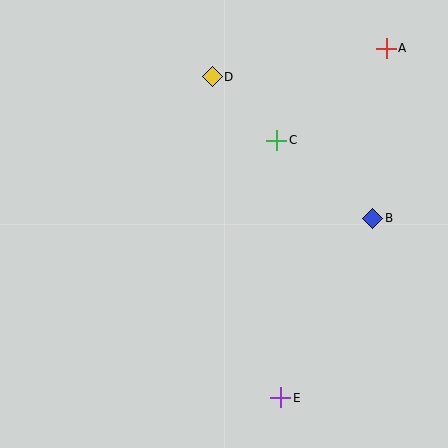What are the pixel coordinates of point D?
Point D is at (212, 77).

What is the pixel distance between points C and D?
The distance between C and D is 91 pixels.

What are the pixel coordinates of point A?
Point A is at (386, 48).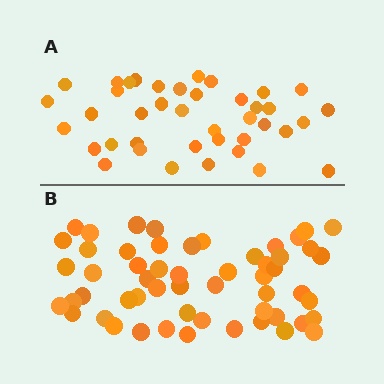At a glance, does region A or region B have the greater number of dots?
Region B (the bottom region) has more dots.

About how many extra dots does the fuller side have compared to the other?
Region B has approximately 15 more dots than region A.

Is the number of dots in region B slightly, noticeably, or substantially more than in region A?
Region B has noticeably more, but not dramatically so. The ratio is roughly 1.4 to 1.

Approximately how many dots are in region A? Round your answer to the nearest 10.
About 40 dots.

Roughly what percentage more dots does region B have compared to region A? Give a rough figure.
About 40% more.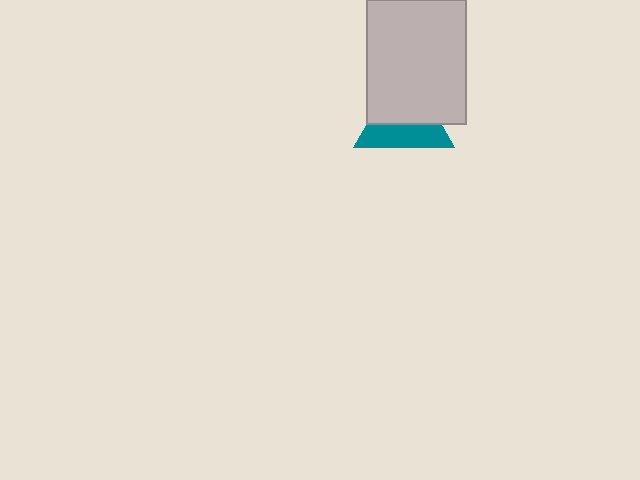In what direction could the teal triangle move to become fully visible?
The teal triangle could move down. That would shift it out from behind the light gray rectangle entirely.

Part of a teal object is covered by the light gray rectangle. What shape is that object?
It is a triangle.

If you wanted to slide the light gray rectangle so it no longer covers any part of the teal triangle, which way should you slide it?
Slide it up — that is the most direct way to separate the two shapes.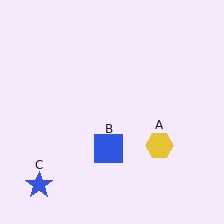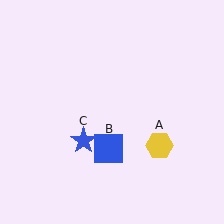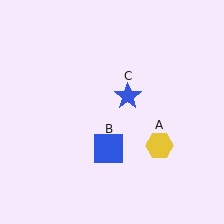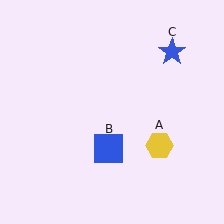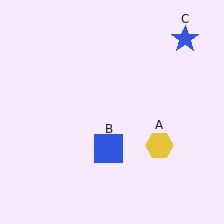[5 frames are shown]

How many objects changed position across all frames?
1 object changed position: blue star (object C).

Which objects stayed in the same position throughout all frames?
Yellow hexagon (object A) and blue square (object B) remained stationary.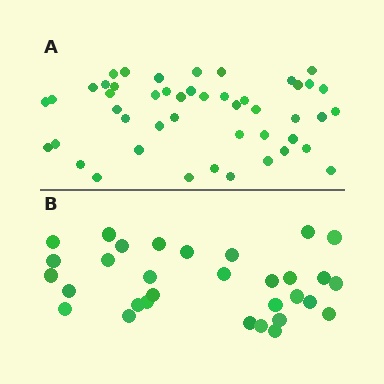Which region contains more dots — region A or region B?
Region A (the top region) has more dots.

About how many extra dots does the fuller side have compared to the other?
Region A has approximately 15 more dots than region B.